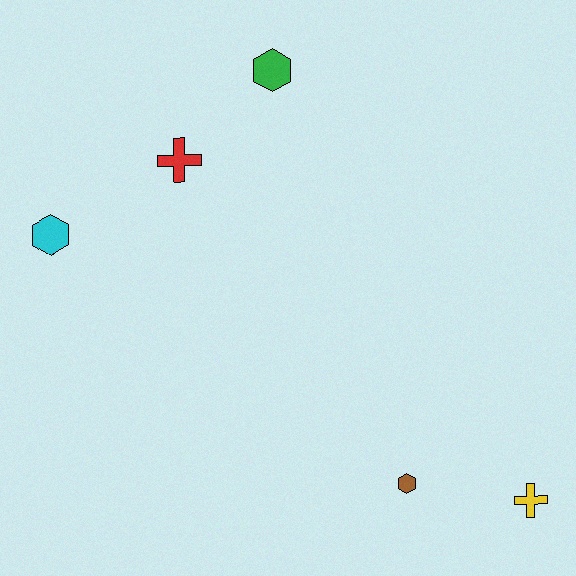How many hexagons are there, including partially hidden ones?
There are 3 hexagons.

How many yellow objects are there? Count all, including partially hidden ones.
There is 1 yellow object.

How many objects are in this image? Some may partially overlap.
There are 5 objects.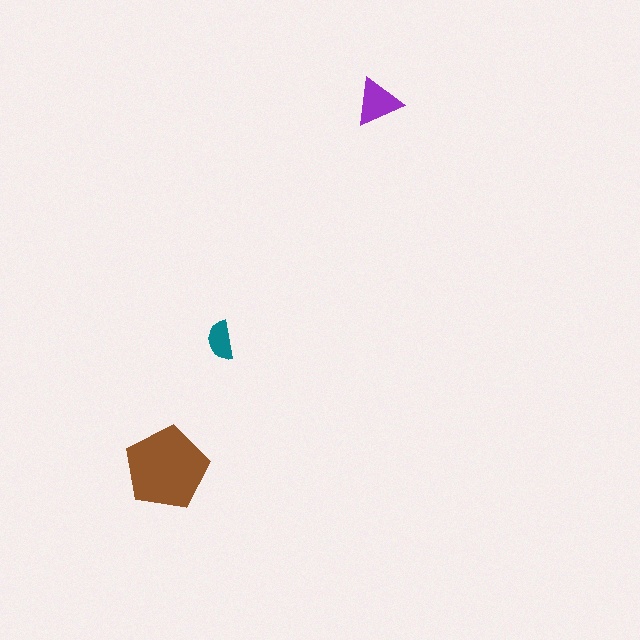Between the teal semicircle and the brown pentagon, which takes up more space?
The brown pentagon.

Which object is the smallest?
The teal semicircle.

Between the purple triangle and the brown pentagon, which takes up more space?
The brown pentagon.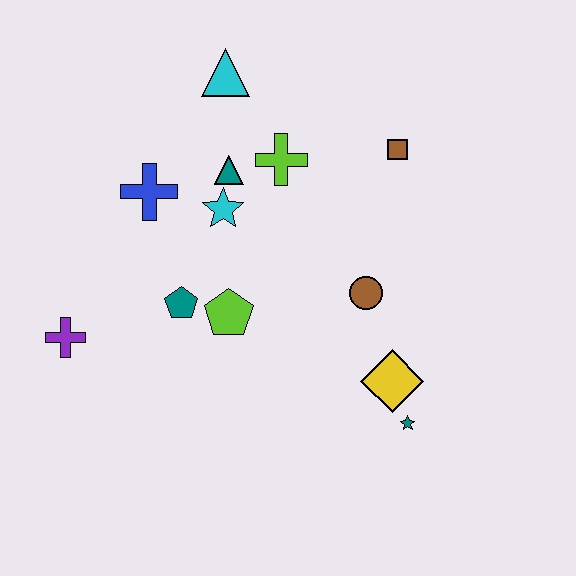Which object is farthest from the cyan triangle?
The teal star is farthest from the cyan triangle.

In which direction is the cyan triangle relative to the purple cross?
The cyan triangle is above the purple cross.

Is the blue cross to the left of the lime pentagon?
Yes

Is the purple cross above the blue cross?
No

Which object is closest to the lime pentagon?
The teal pentagon is closest to the lime pentagon.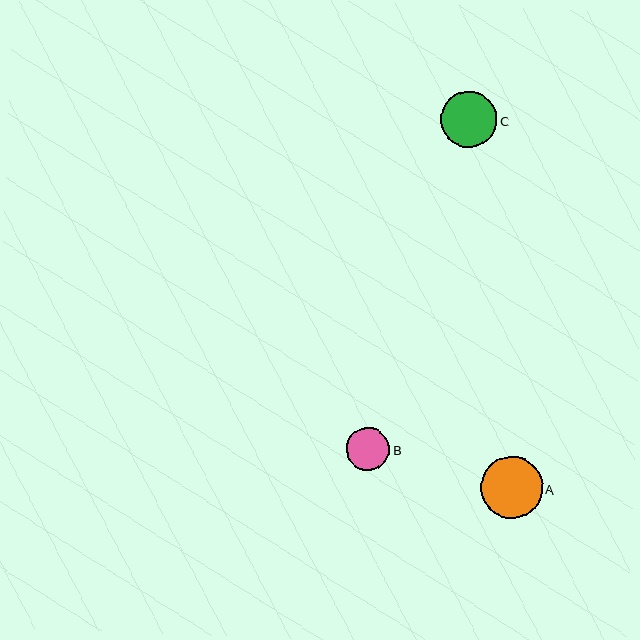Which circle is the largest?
Circle A is the largest with a size of approximately 61 pixels.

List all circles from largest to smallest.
From largest to smallest: A, C, B.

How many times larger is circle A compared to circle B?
Circle A is approximately 1.4 times the size of circle B.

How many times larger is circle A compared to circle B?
Circle A is approximately 1.4 times the size of circle B.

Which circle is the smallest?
Circle B is the smallest with a size of approximately 43 pixels.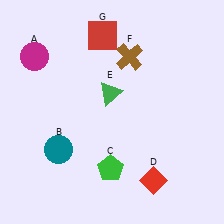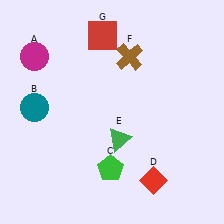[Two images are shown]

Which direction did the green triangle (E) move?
The green triangle (E) moved down.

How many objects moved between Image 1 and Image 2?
2 objects moved between the two images.